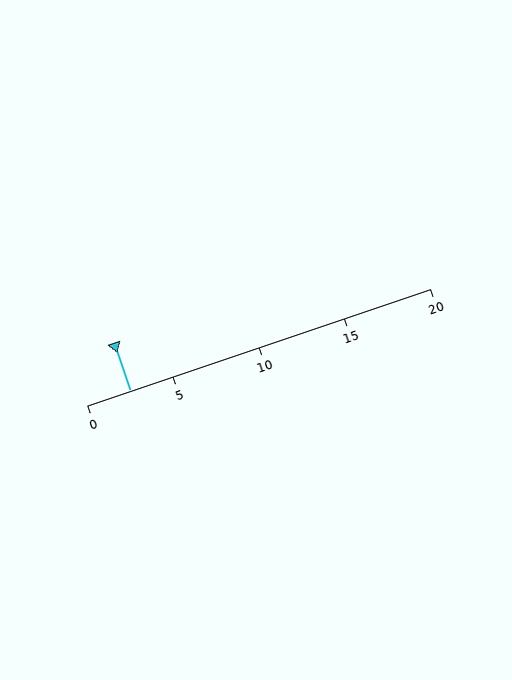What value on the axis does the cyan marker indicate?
The marker indicates approximately 2.5.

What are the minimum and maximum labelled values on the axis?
The axis runs from 0 to 20.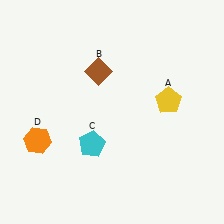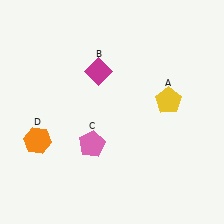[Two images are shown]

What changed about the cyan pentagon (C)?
In Image 1, C is cyan. In Image 2, it changed to pink.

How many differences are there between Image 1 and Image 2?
There are 2 differences between the two images.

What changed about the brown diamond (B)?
In Image 1, B is brown. In Image 2, it changed to magenta.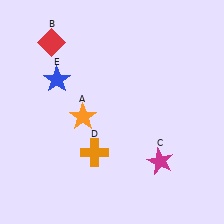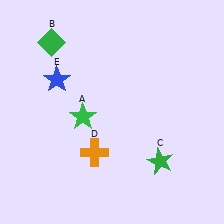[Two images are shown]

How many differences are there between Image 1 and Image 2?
There are 3 differences between the two images.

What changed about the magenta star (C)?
In Image 1, C is magenta. In Image 2, it changed to green.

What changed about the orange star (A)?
In Image 1, A is orange. In Image 2, it changed to green.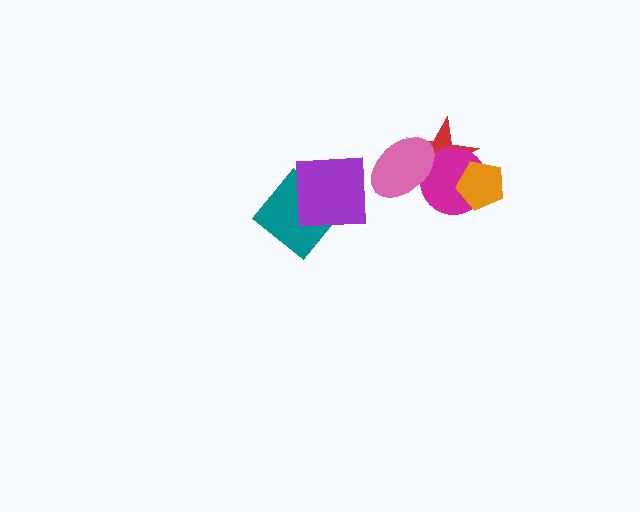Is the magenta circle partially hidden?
Yes, it is partially covered by another shape.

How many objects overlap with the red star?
3 objects overlap with the red star.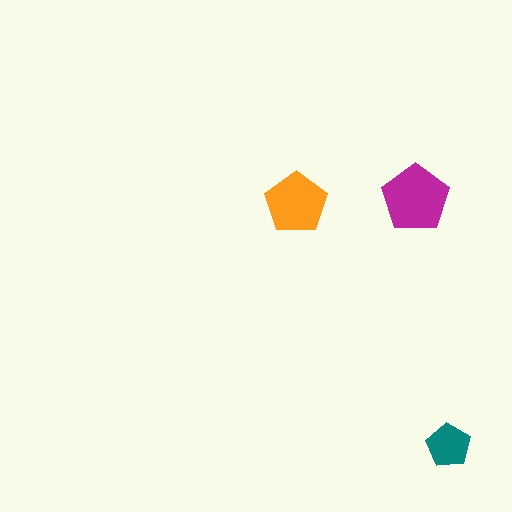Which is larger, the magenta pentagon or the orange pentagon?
The magenta one.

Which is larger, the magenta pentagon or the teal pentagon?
The magenta one.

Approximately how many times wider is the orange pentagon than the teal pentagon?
About 1.5 times wider.